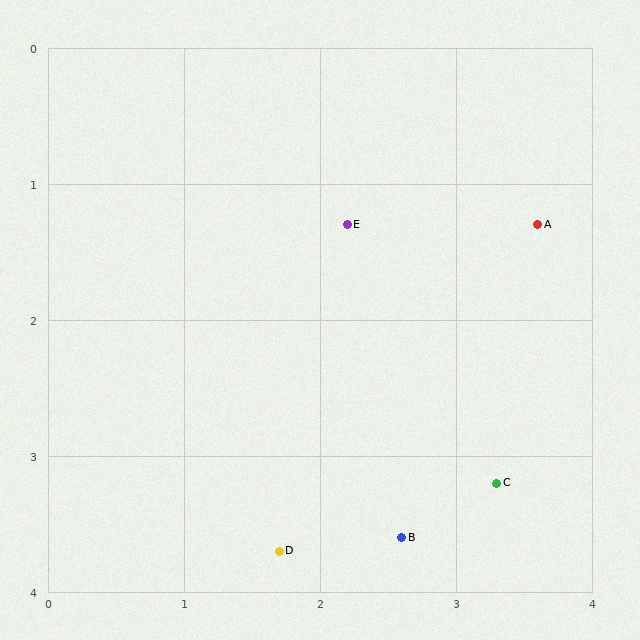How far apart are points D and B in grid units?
Points D and B are about 0.9 grid units apart.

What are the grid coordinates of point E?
Point E is at approximately (2.2, 1.3).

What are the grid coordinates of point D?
Point D is at approximately (1.7, 3.7).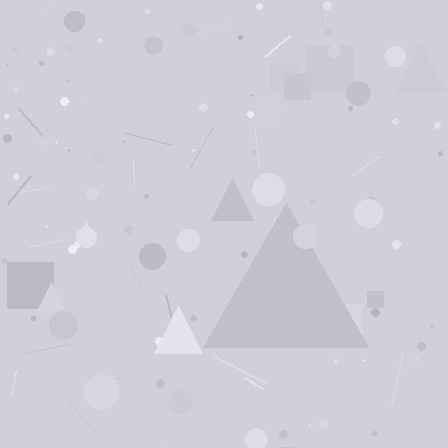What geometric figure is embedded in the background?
A triangle is embedded in the background.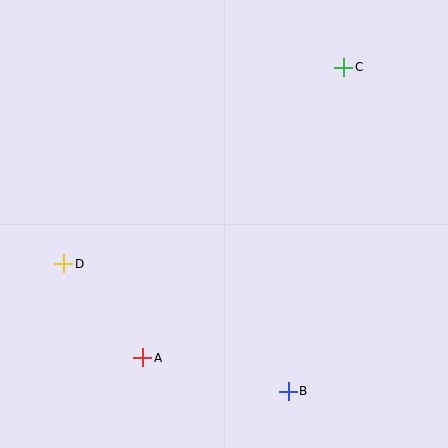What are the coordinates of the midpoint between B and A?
The midpoint between B and A is at (216, 375).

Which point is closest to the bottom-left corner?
Point A is closest to the bottom-left corner.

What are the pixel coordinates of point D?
Point D is at (64, 264).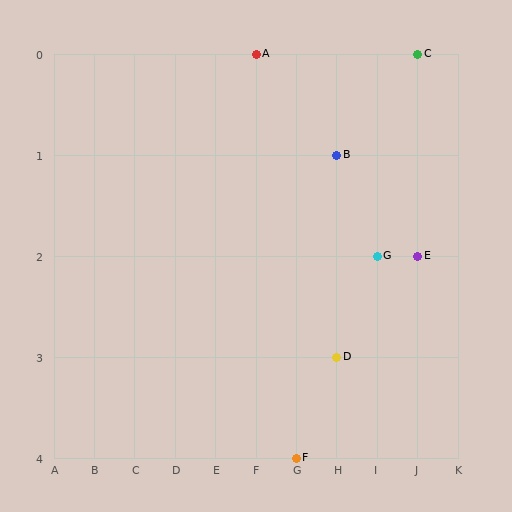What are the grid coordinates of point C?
Point C is at grid coordinates (J, 0).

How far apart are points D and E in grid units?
Points D and E are 2 columns and 1 row apart (about 2.2 grid units diagonally).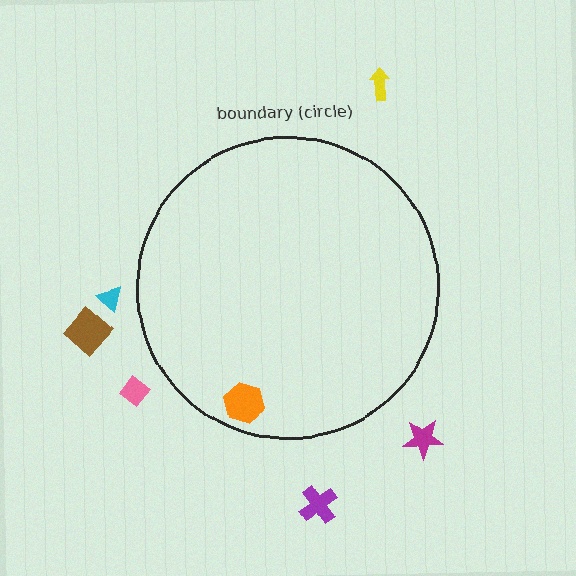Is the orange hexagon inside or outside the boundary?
Inside.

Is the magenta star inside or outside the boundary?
Outside.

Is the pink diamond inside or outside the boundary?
Outside.